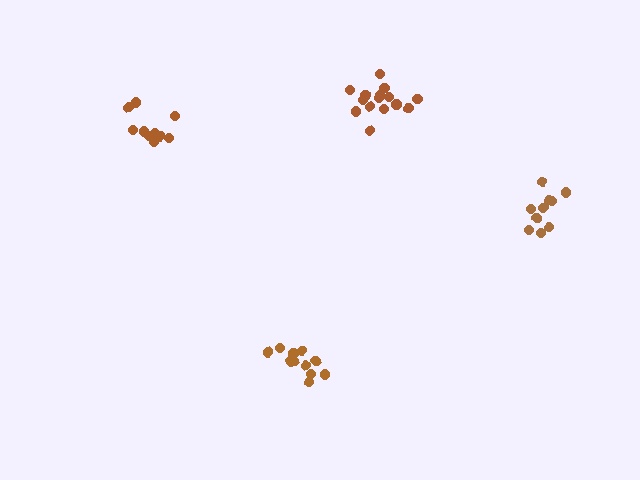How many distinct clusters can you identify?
There are 4 distinct clusters.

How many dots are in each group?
Group 1: 10 dots, Group 2: 12 dots, Group 3: 10 dots, Group 4: 15 dots (47 total).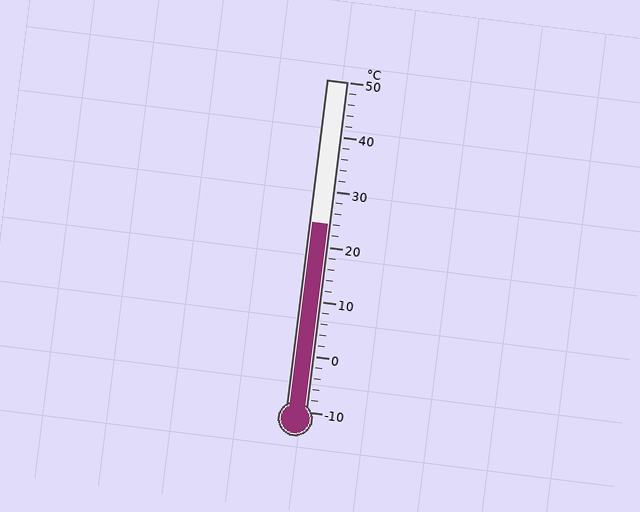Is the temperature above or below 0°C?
The temperature is above 0°C.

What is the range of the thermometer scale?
The thermometer scale ranges from -10°C to 50°C.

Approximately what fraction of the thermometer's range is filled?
The thermometer is filled to approximately 55% of its range.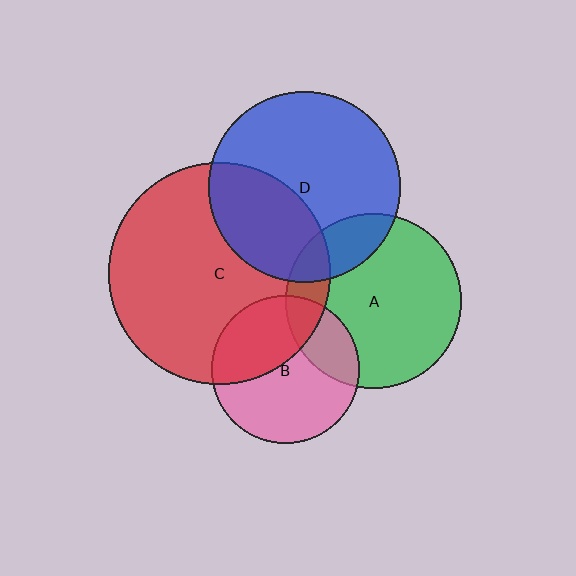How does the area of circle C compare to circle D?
Approximately 1.3 times.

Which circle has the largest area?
Circle C (red).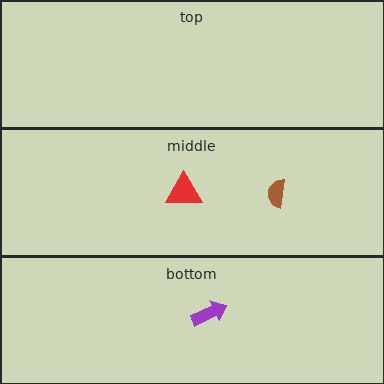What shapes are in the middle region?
The red triangle, the brown semicircle.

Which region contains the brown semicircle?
The middle region.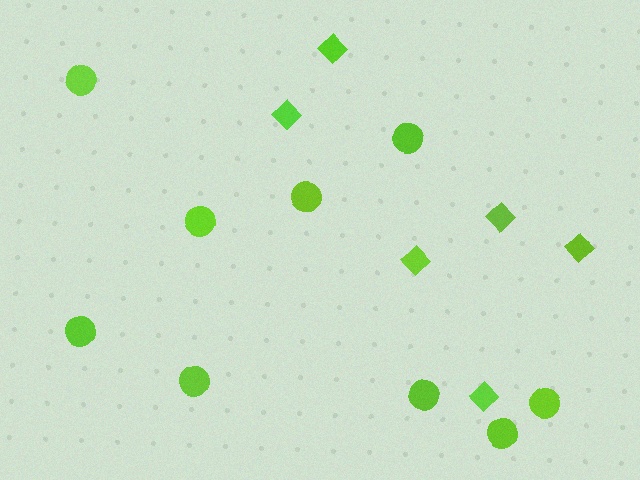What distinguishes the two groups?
There are 2 groups: one group of circles (9) and one group of diamonds (6).